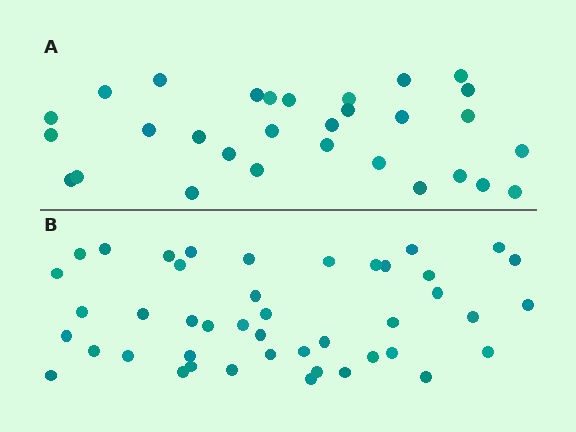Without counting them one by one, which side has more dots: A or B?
Region B (the bottom region) has more dots.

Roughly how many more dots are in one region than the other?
Region B has approximately 15 more dots than region A.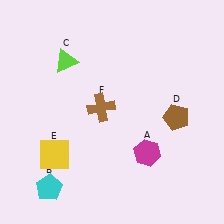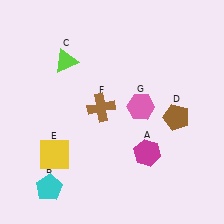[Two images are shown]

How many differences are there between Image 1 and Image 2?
There is 1 difference between the two images.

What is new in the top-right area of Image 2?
A pink hexagon (G) was added in the top-right area of Image 2.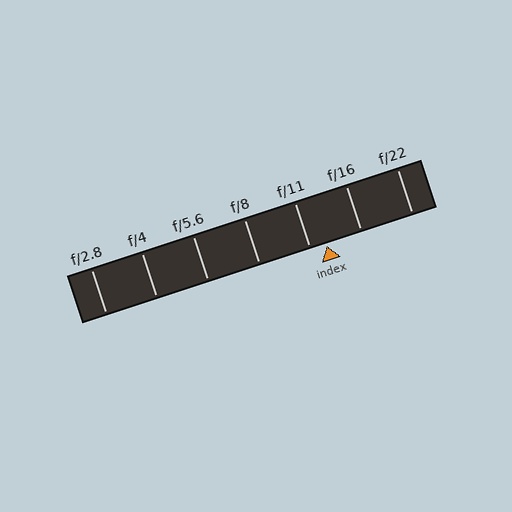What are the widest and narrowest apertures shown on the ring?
The widest aperture shown is f/2.8 and the narrowest is f/22.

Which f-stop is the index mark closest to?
The index mark is closest to f/11.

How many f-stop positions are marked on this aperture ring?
There are 7 f-stop positions marked.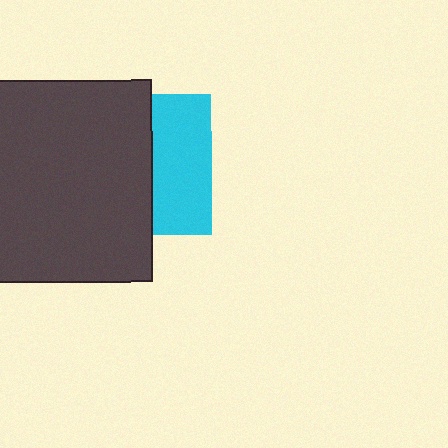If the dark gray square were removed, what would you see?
You would see the complete cyan square.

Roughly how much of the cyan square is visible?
A small part of it is visible (roughly 41%).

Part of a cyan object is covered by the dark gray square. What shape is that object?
It is a square.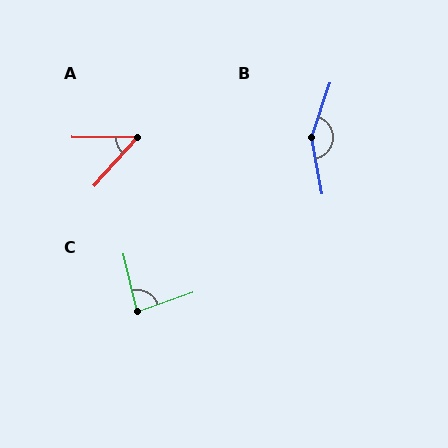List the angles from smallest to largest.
A (48°), C (84°), B (150°).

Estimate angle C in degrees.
Approximately 84 degrees.